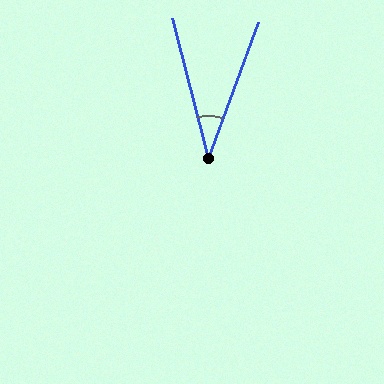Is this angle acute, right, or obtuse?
It is acute.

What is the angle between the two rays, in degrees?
Approximately 34 degrees.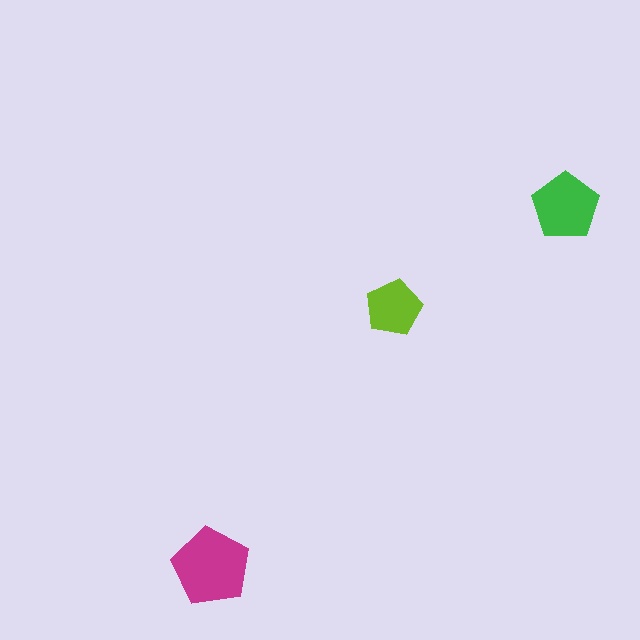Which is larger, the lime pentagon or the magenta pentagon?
The magenta one.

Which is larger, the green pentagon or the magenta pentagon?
The magenta one.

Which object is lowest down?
The magenta pentagon is bottommost.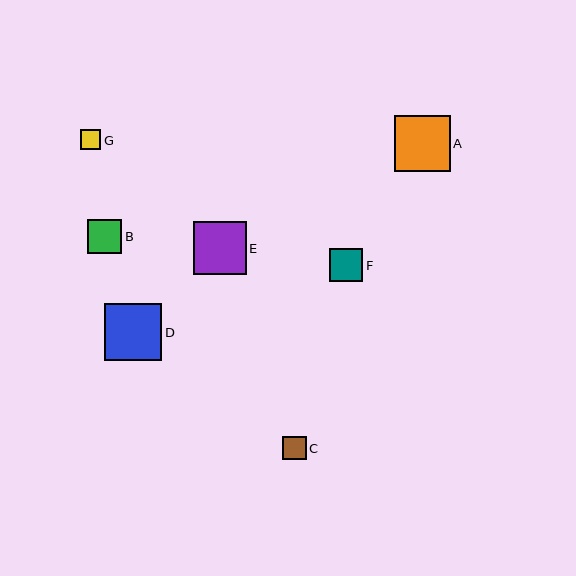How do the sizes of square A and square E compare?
Square A and square E are approximately the same size.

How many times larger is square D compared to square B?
Square D is approximately 1.7 times the size of square B.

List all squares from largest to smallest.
From largest to smallest: D, A, E, B, F, C, G.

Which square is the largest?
Square D is the largest with a size of approximately 57 pixels.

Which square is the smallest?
Square G is the smallest with a size of approximately 20 pixels.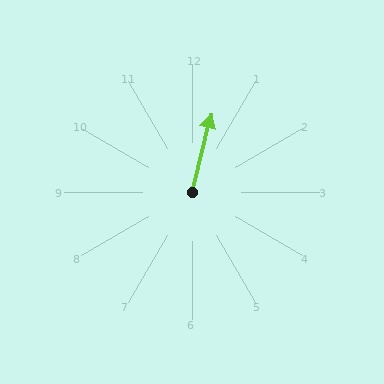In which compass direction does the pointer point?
North.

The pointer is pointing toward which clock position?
Roughly 12 o'clock.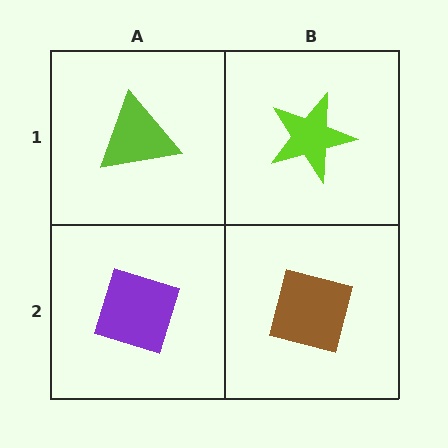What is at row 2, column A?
A purple diamond.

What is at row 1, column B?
A lime star.